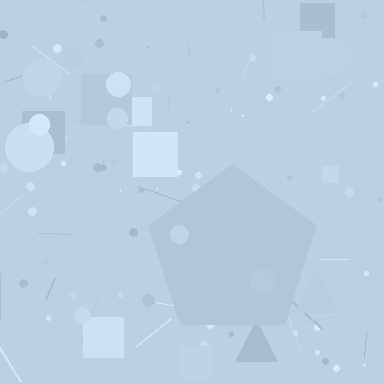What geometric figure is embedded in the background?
A pentagon is embedded in the background.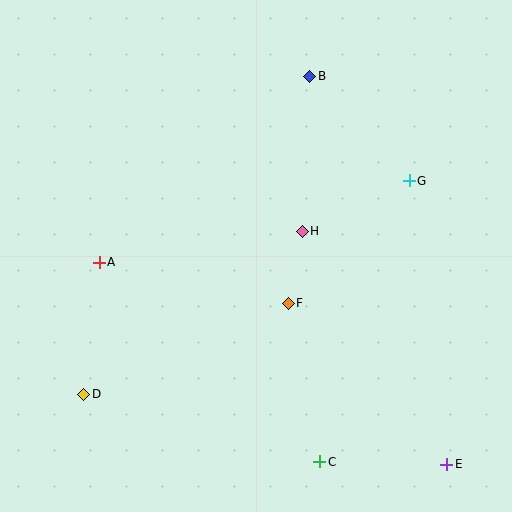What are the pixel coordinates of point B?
Point B is at (310, 76).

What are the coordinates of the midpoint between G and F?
The midpoint between G and F is at (349, 242).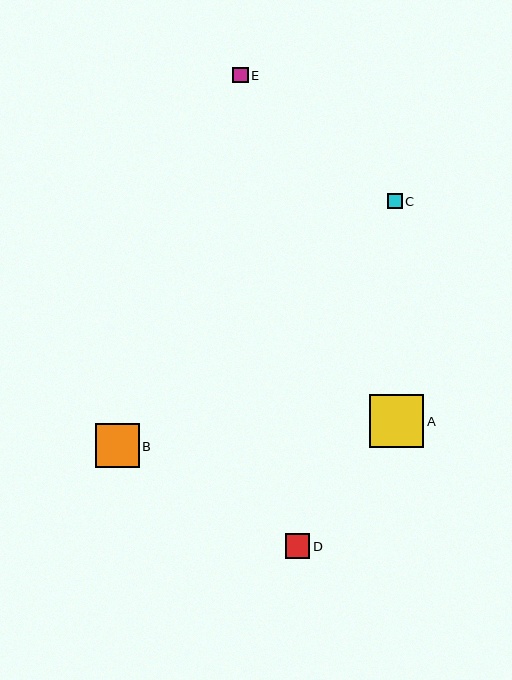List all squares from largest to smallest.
From largest to smallest: A, B, D, E, C.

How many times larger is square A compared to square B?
Square A is approximately 1.2 times the size of square B.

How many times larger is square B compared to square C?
Square B is approximately 2.9 times the size of square C.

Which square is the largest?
Square A is the largest with a size of approximately 54 pixels.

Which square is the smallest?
Square C is the smallest with a size of approximately 15 pixels.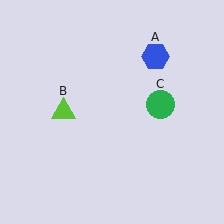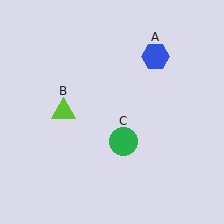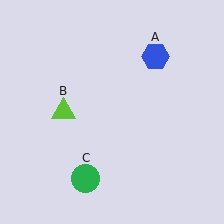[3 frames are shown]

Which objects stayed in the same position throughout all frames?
Blue hexagon (object A) and lime triangle (object B) remained stationary.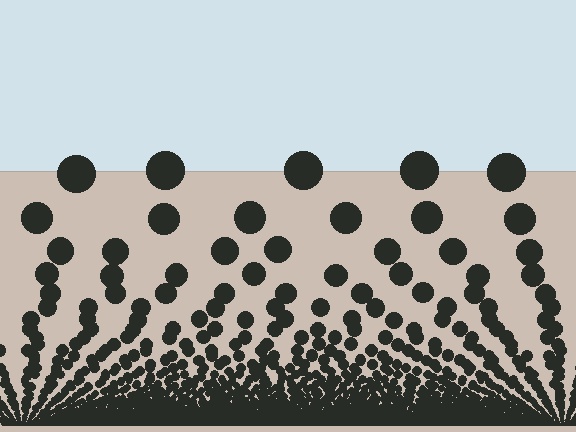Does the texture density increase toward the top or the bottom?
Density increases toward the bottom.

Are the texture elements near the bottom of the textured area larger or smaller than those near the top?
Smaller. The gradient is inverted — elements near the bottom are smaller and denser.